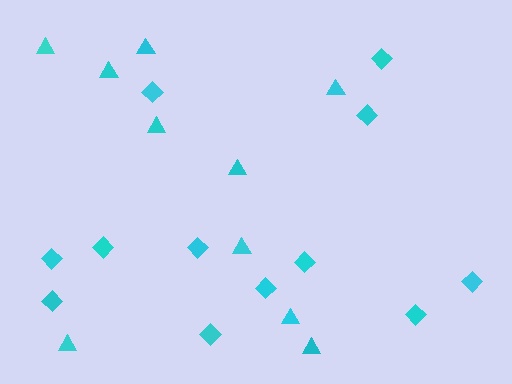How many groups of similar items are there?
There are 2 groups: one group of diamonds (12) and one group of triangles (10).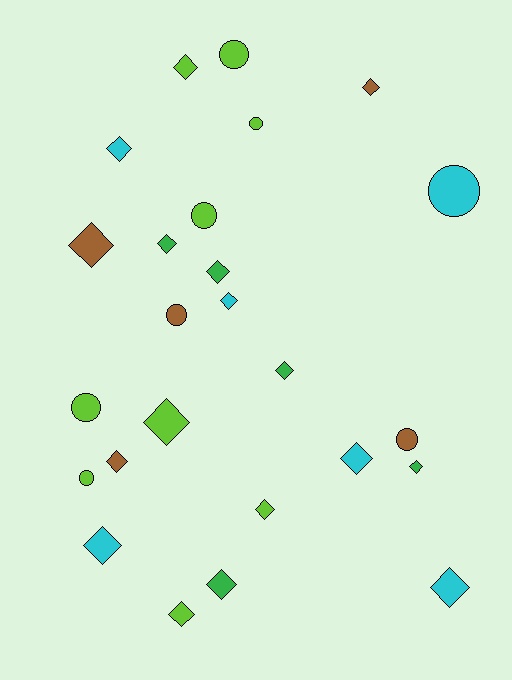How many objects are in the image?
There are 25 objects.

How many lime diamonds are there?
There are 4 lime diamonds.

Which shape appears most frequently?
Diamond, with 17 objects.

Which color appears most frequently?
Lime, with 9 objects.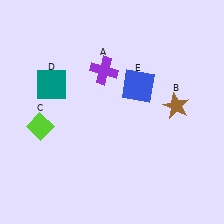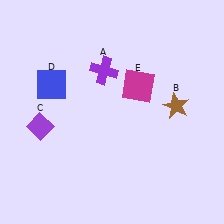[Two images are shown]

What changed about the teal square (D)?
In Image 1, D is teal. In Image 2, it changed to blue.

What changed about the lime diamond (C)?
In Image 1, C is lime. In Image 2, it changed to purple.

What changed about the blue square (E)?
In Image 1, E is blue. In Image 2, it changed to magenta.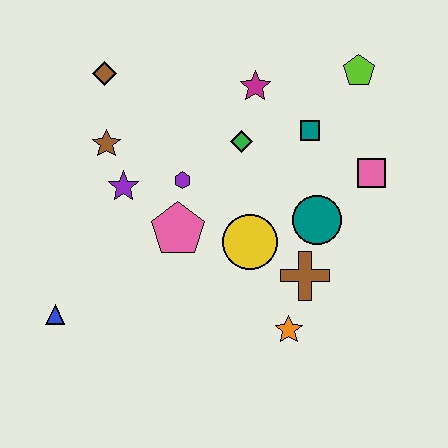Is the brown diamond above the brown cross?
Yes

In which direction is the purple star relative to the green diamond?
The purple star is to the left of the green diamond.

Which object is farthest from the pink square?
The blue triangle is farthest from the pink square.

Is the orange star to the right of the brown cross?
No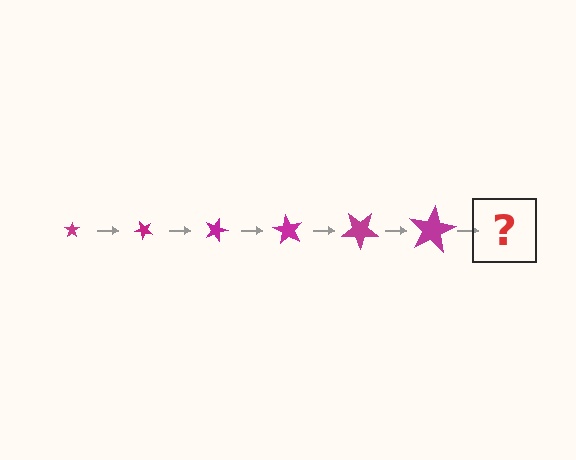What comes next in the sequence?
The next element should be a star, larger than the previous one and rotated 270 degrees from the start.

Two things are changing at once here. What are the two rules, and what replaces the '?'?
The two rules are that the star grows larger each step and it rotates 45 degrees each step. The '?' should be a star, larger than the previous one and rotated 270 degrees from the start.